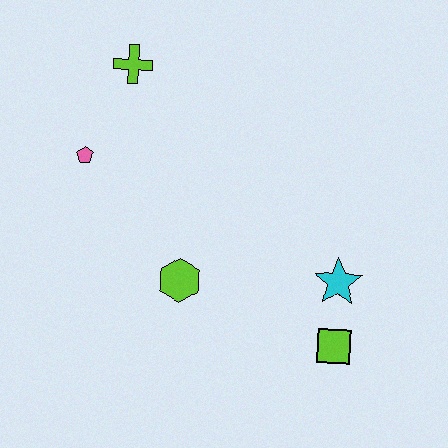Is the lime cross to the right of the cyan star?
No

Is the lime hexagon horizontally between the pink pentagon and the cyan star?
Yes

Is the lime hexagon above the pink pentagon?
No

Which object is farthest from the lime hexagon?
The lime cross is farthest from the lime hexagon.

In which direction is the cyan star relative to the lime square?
The cyan star is above the lime square.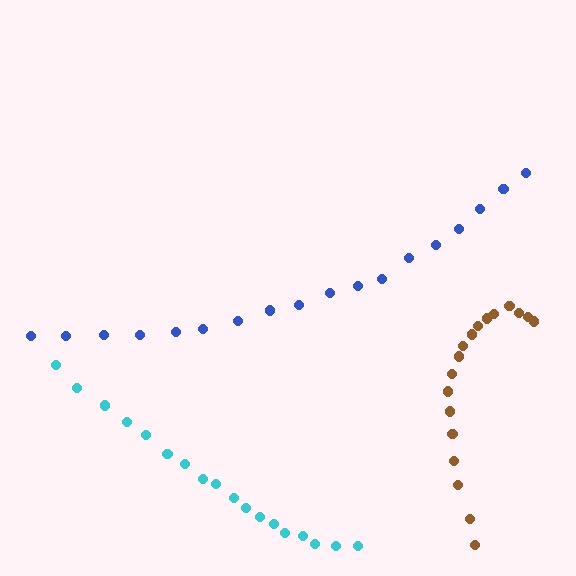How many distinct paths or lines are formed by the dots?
There are 3 distinct paths.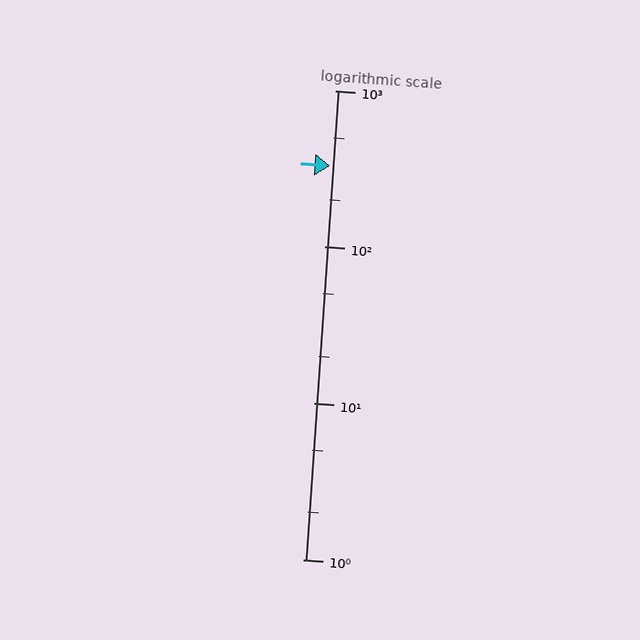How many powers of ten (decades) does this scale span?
The scale spans 3 decades, from 1 to 1000.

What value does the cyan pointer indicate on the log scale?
The pointer indicates approximately 330.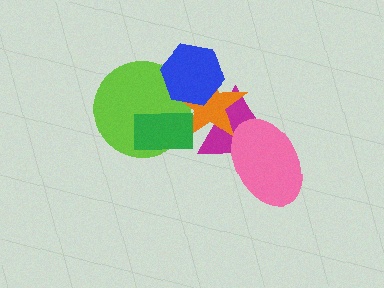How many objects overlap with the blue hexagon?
2 objects overlap with the blue hexagon.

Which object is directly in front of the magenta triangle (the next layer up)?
The orange star is directly in front of the magenta triangle.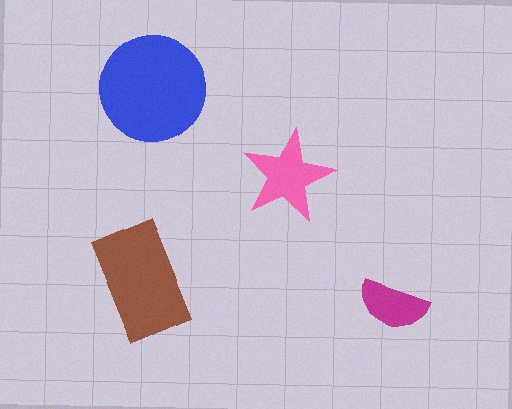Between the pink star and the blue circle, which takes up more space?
The blue circle.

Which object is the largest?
The blue circle.